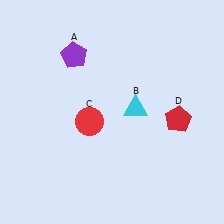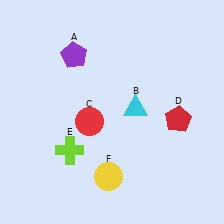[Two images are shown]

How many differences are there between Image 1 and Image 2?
There are 2 differences between the two images.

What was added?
A lime cross (E), a yellow circle (F) were added in Image 2.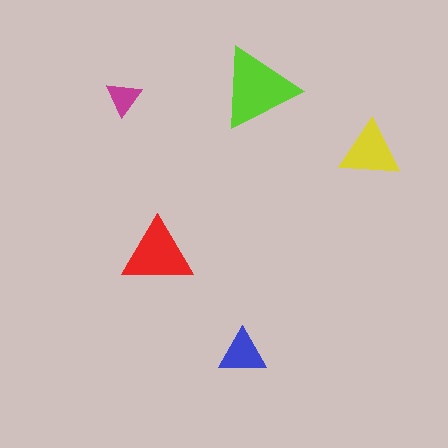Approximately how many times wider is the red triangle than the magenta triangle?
About 2 times wider.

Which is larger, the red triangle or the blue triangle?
The red one.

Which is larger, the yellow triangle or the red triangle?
The red one.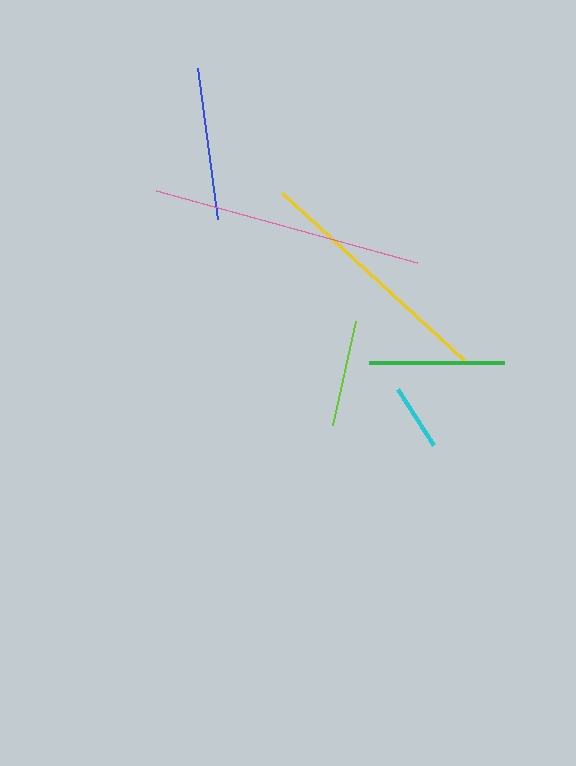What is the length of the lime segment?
The lime segment is approximately 106 pixels long.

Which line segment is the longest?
The pink line is the longest at approximately 271 pixels.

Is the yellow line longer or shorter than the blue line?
The yellow line is longer than the blue line.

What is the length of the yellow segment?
The yellow segment is approximately 246 pixels long.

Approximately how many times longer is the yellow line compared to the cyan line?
The yellow line is approximately 3.7 times the length of the cyan line.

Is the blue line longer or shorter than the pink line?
The pink line is longer than the blue line.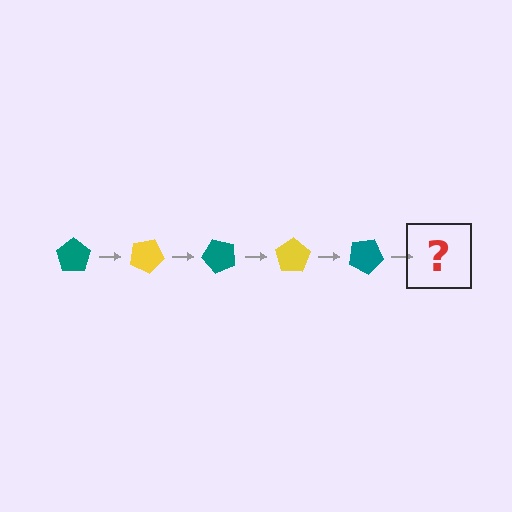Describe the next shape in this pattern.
It should be a yellow pentagon, rotated 125 degrees from the start.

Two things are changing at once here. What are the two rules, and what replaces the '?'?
The two rules are that it rotates 25 degrees each step and the color cycles through teal and yellow. The '?' should be a yellow pentagon, rotated 125 degrees from the start.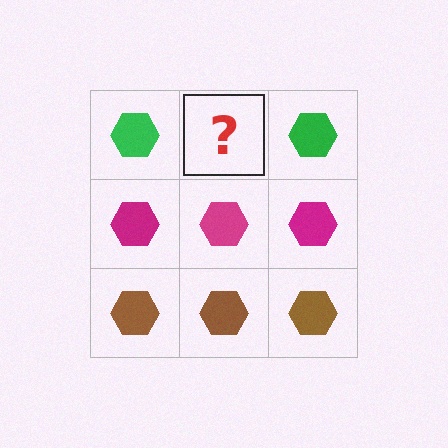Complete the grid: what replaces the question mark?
The question mark should be replaced with a green hexagon.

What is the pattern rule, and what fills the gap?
The rule is that each row has a consistent color. The gap should be filled with a green hexagon.